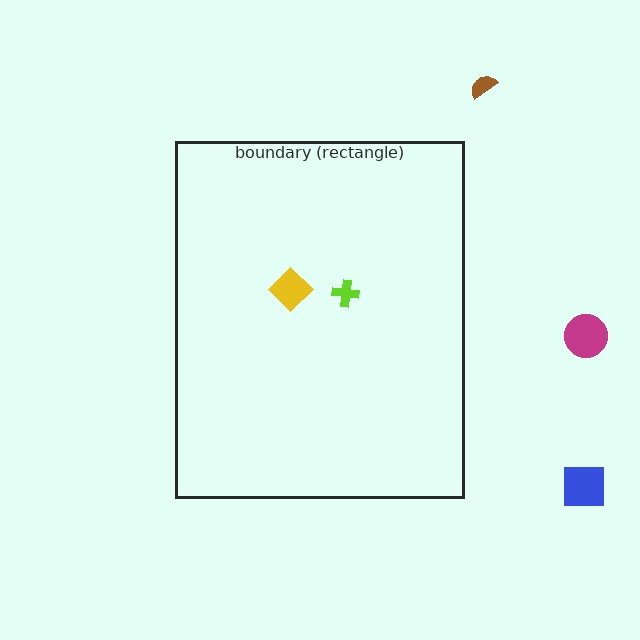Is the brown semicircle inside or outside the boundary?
Outside.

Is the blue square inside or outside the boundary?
Outside.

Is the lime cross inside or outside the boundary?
Inside.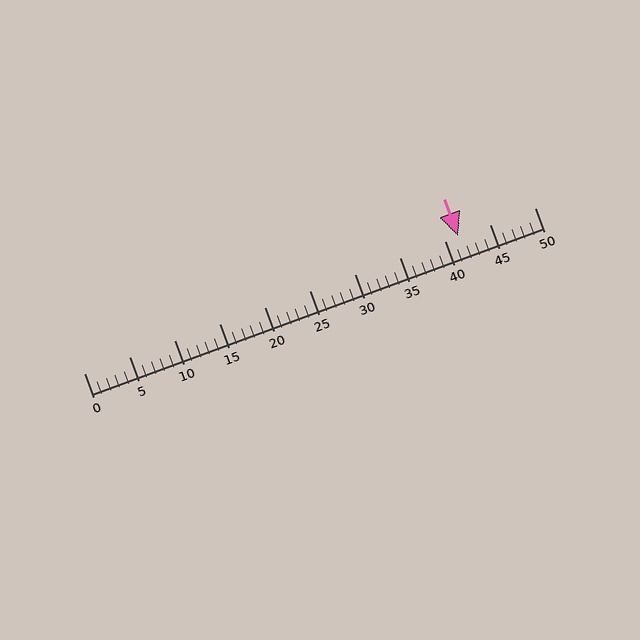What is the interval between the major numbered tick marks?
The major tick marks are spaced 5 units apart.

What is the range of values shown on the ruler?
The ruler shows values from 0 to 50.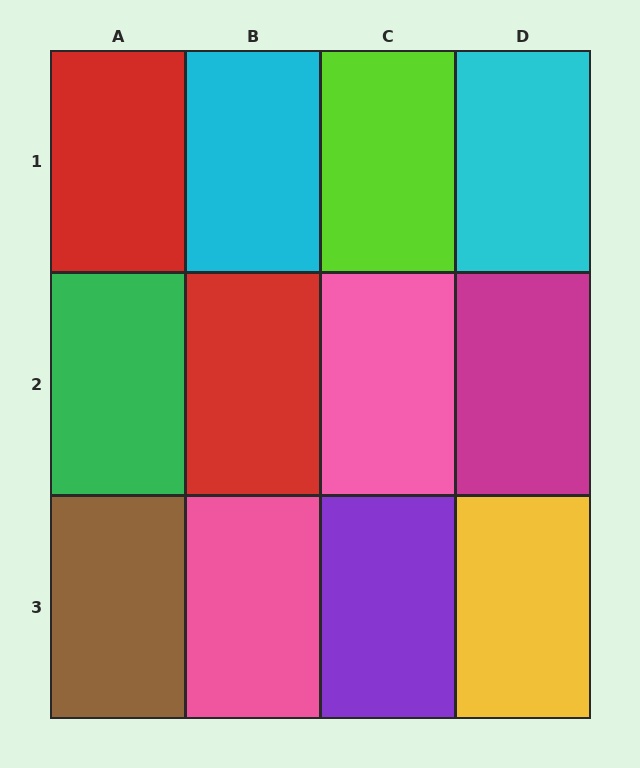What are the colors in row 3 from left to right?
Brown, pink, purple, yellow.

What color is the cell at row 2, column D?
Magenta.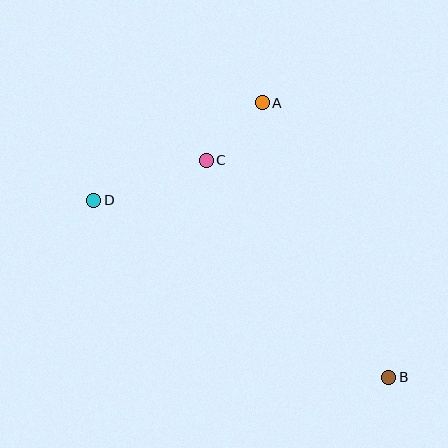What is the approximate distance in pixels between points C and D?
The distance between C and D is approximately 119 pixels.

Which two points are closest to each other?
Points A and C are closest to each other.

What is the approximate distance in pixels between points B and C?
The distance between B and C is approximately 284 pixels.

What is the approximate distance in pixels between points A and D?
The distance between A and D is approximately 194 pixels.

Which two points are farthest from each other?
Points B and D are farthest from each other.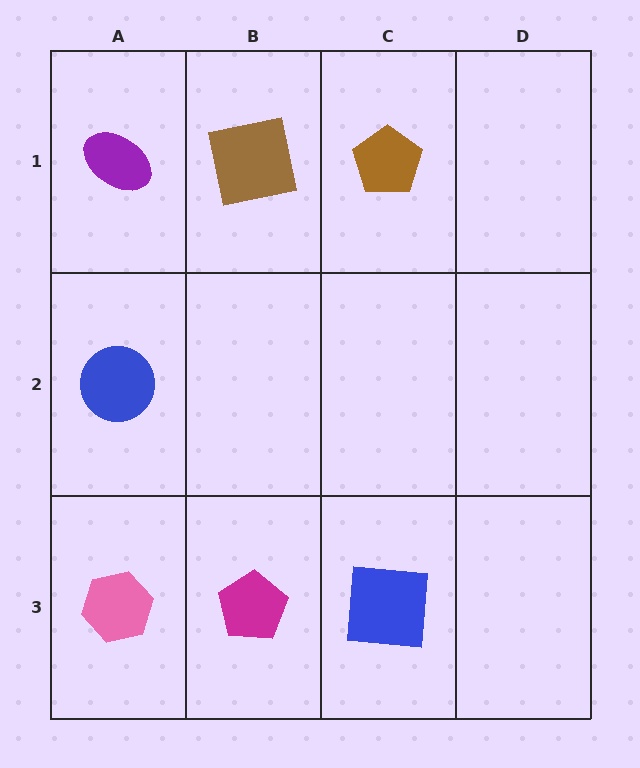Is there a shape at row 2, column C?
No, that cell is empty.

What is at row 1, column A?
A purple ellipse.